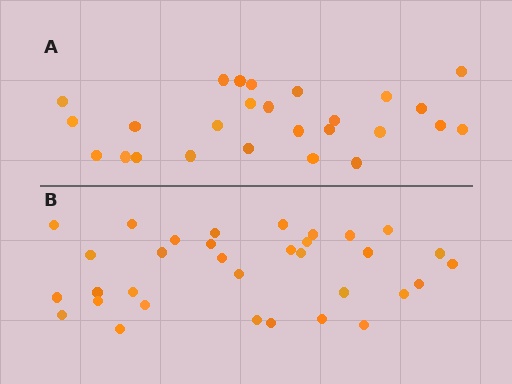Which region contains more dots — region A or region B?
Region B (the bottom region) has more dots.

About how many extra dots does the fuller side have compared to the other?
Region B has roughly 8 or so more dots than region A.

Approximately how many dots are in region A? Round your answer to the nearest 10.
About 30 dots. (The exact count is 26, which rounds to 30.)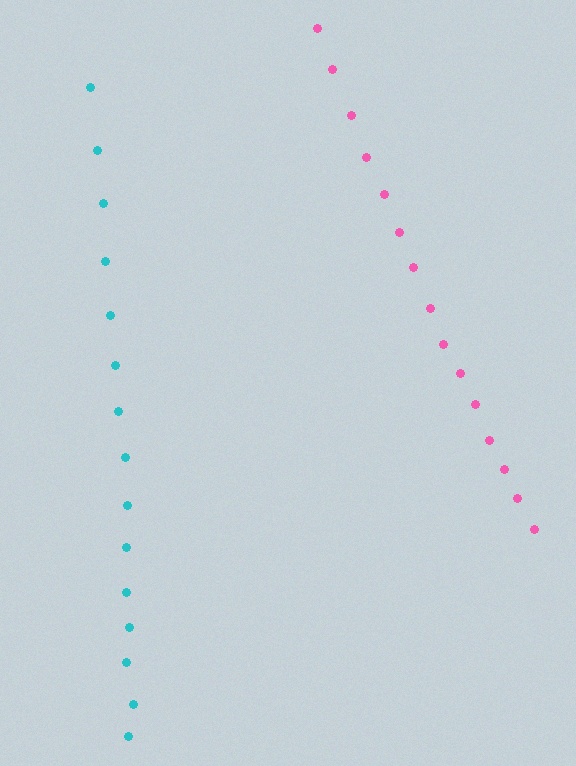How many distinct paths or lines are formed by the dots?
There are 2 distinct paths.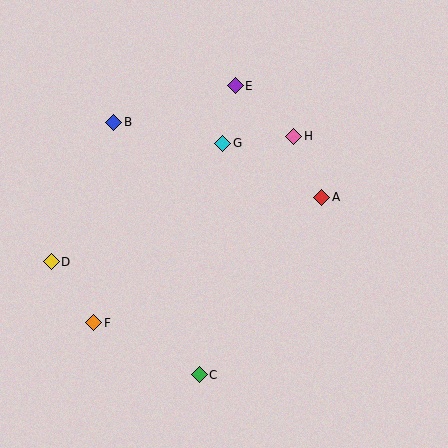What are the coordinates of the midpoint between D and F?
The midpoint between D and F is at (73, 292).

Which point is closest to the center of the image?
Point G at (223, 143) is closest to the center.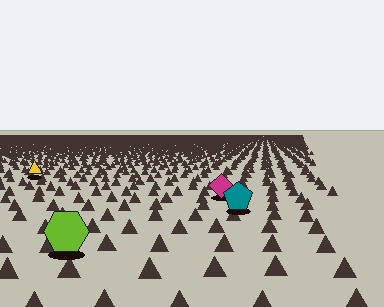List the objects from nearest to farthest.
From nearest to farthest: the lime hexagon, the teal pentagon, the magenta diamond, the yellow triangle.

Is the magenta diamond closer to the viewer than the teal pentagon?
No. The teal pentagon is closer — you can tell from the texture gradient: the ground texture is coarser near it.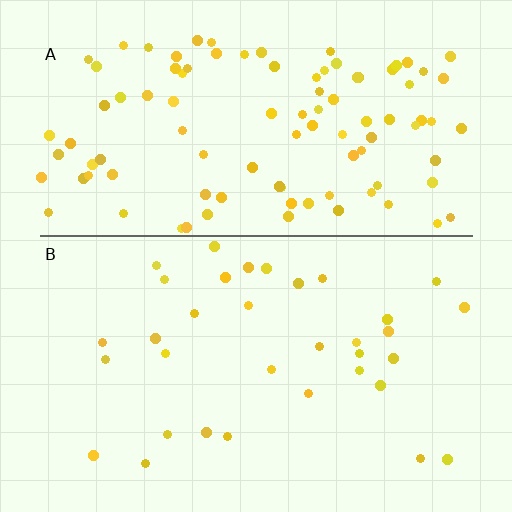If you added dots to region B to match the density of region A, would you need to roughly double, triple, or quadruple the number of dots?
Approximately triple.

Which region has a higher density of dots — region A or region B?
A (the top).